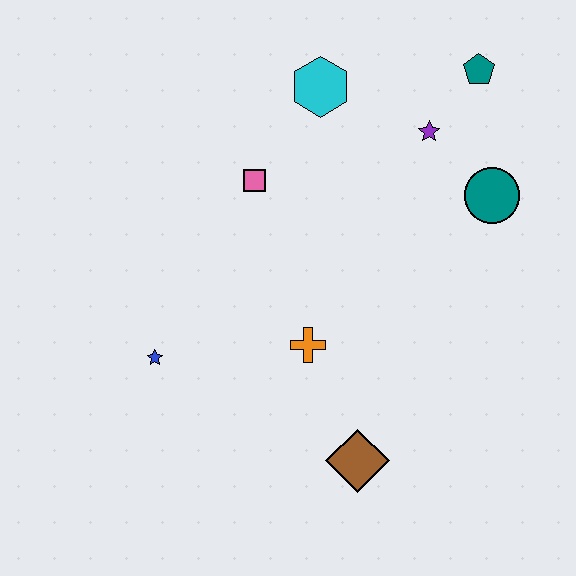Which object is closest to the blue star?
The orange cross is closest to the blue star.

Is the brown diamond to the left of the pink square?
No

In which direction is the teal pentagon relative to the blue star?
The teal pentagon is to the right of the blue star.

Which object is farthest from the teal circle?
The blue star is farthest from the teal circle.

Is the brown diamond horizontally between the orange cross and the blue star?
No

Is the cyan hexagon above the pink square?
Yes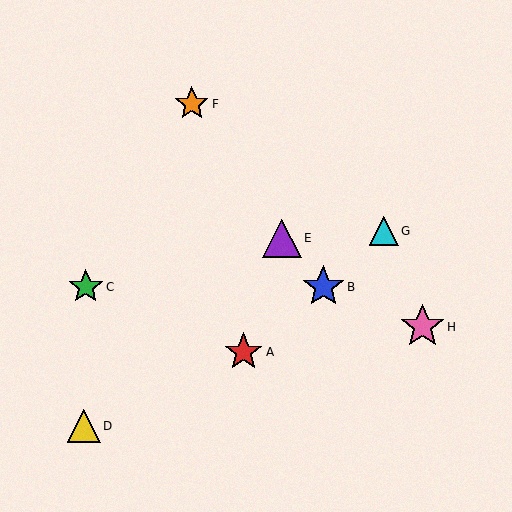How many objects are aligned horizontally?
2 objects (B, C) are aligned horizontally.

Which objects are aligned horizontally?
Objects B, C are aligned horizontally.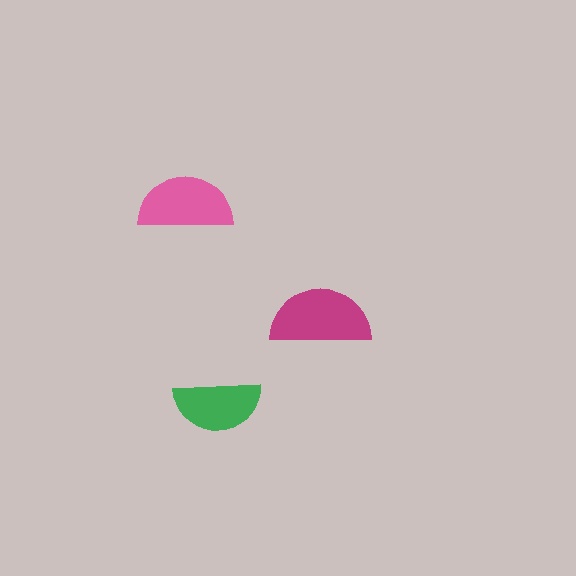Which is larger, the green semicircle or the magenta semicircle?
The magenta one.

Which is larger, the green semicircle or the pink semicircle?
The pink one.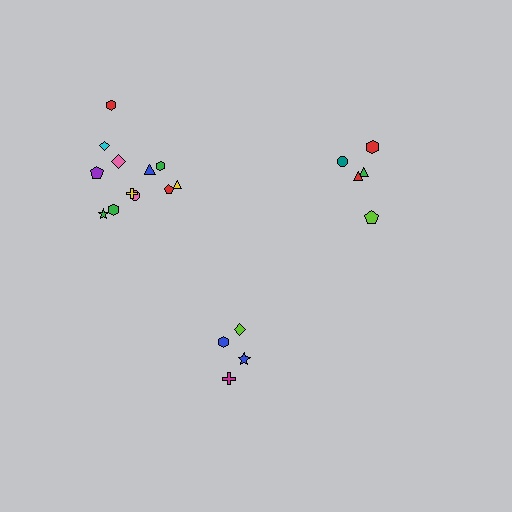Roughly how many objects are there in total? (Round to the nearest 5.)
Roughly 20 objects in total.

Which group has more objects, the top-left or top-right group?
The top-left group.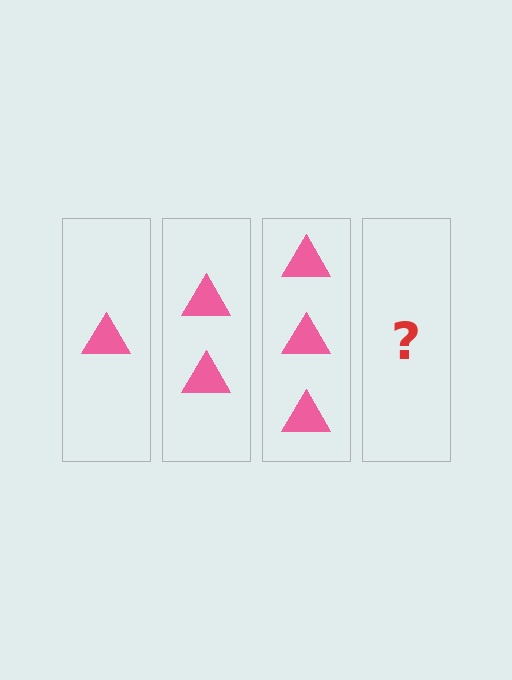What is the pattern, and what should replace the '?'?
The pattern is that each step adds one more triangle. The '?' should be 4 triangles.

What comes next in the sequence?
The next element should be 4 triangles.